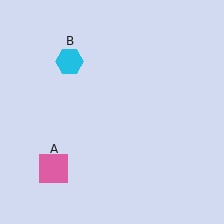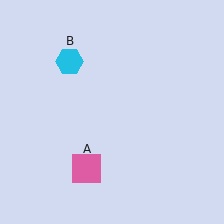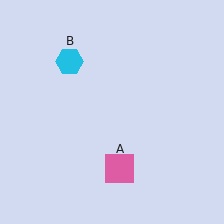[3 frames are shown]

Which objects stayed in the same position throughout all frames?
Cyan hexagon (object B) remained stationary.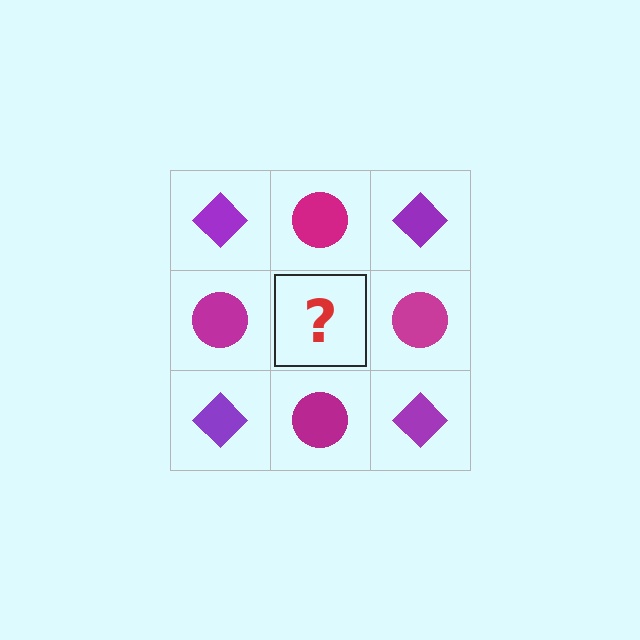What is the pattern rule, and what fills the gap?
The rule is that it alternates purple diamond and magenta circle in a checkerboard pattern. The gap should be filled with a purple diamond.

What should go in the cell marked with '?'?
The missing cell should contain a purple diamond.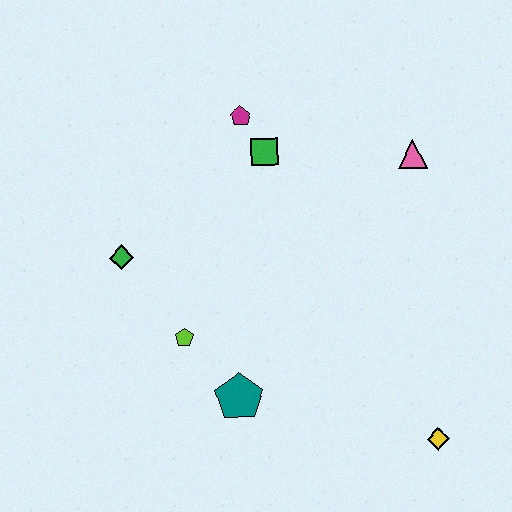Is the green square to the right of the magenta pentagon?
Yes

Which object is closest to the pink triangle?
The green square is closest to the pink triangle.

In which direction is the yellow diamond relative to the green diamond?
The yellow diamond is to the right of the green diamond.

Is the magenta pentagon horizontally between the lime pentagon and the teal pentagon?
No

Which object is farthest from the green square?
The yellow diamond is farthest from the green square.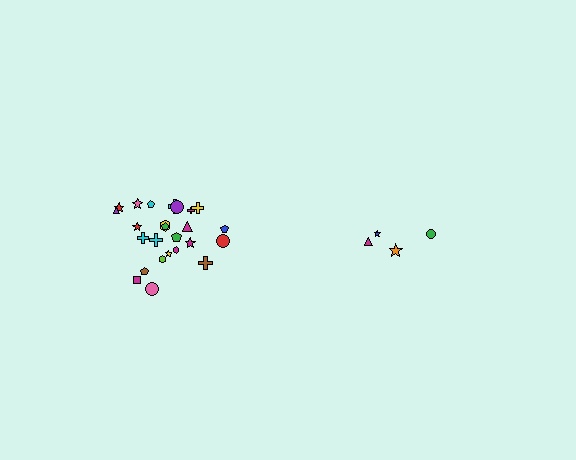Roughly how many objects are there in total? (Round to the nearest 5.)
Roughly 30 objects in total.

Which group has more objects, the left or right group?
The left group.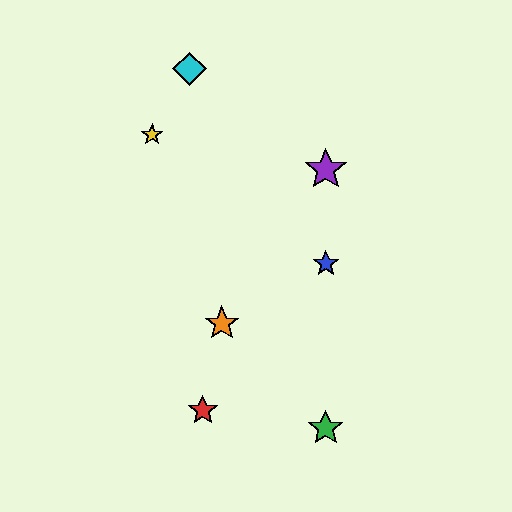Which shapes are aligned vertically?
The blue star, the green star, the purple star are aligned vertically.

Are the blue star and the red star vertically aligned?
No, the blue star is at x≈326 and the red star is at x≈203.